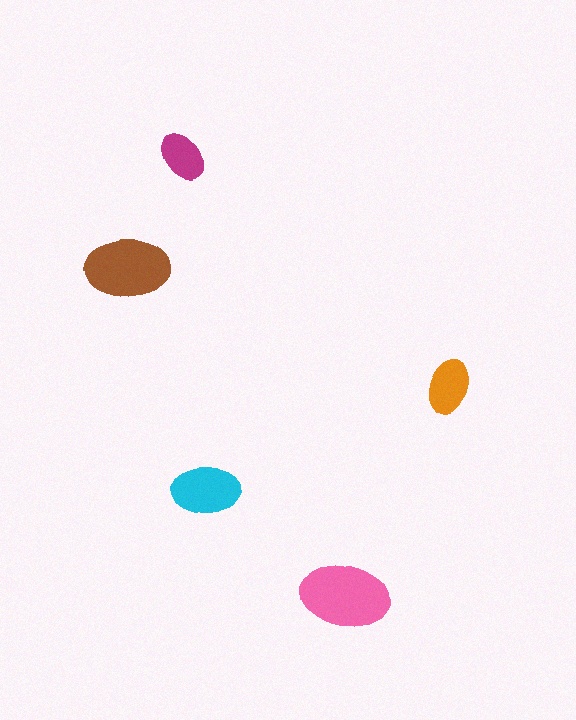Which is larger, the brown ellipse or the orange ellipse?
The brown one.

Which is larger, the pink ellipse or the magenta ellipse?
The pink one.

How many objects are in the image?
There are 5 objects in the image.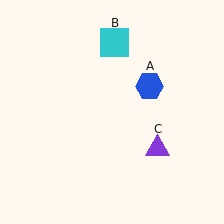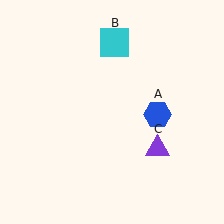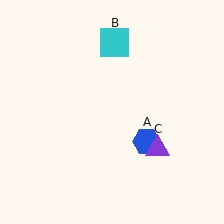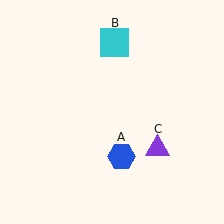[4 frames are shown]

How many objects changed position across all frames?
1 object changed position: blue hexagon (object A).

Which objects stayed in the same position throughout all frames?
Cyan square (object B) and purple triangle (object C) remained stationary.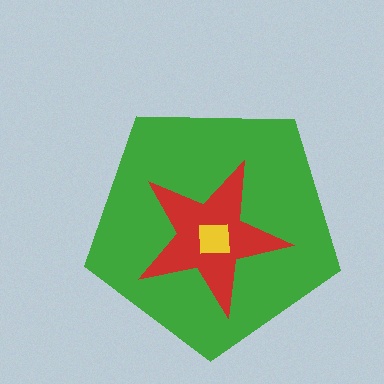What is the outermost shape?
The green pentagon.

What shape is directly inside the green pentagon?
The red star.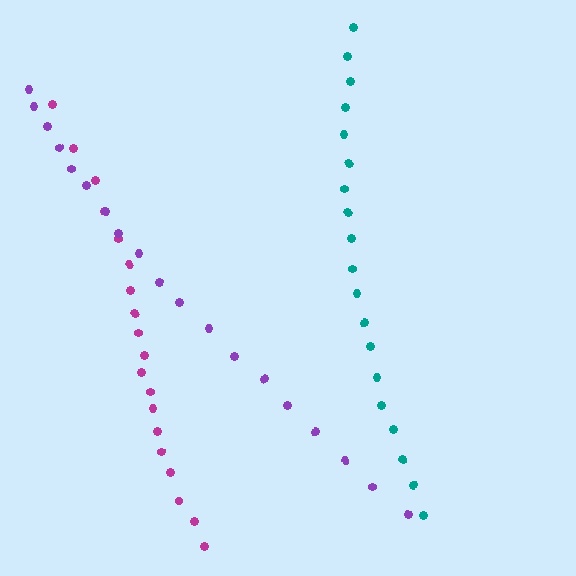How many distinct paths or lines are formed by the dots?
There are 3 distinct paths.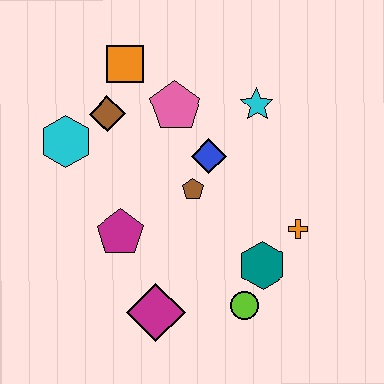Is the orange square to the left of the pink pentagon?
Yes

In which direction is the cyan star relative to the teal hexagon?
The cyan star is above the teal hexagon.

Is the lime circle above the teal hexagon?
No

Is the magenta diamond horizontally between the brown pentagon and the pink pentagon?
No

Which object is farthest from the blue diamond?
The magenta diamond is farthest from the blue diamond.